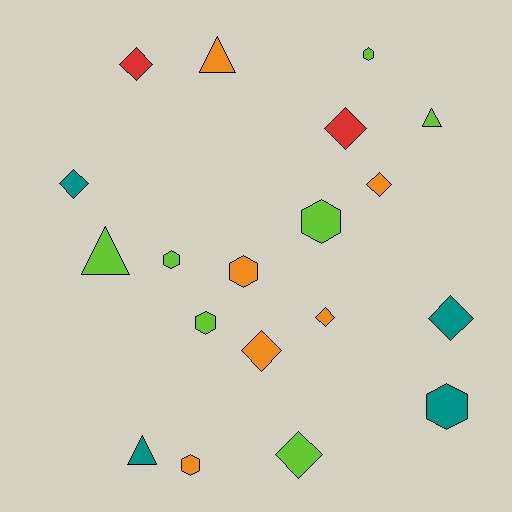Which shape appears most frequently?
Diamond, with 8 objects.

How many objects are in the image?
There are 19 objects.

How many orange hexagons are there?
There are 2 orange hexagons.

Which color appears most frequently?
Lime, with 7 objects.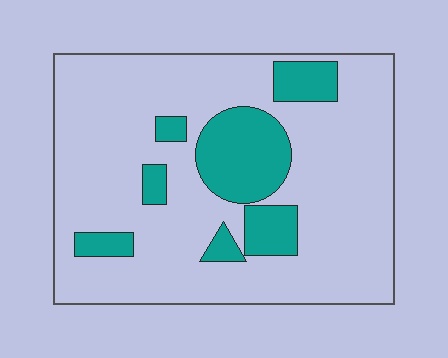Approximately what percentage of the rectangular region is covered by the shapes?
Approximately 20%.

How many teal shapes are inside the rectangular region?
7.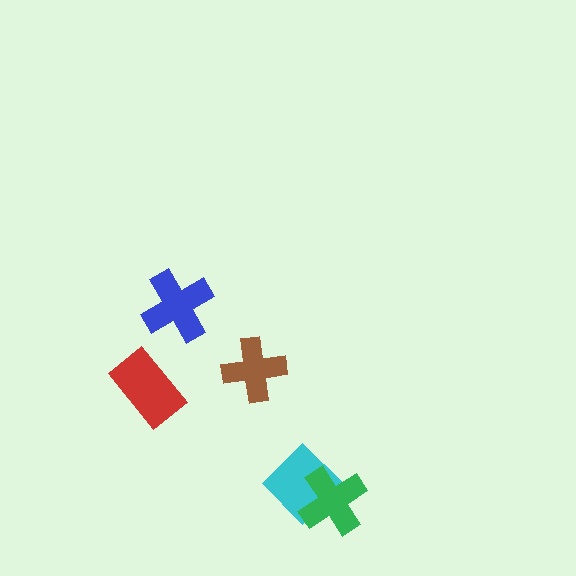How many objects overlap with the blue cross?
0 objects overlap with the blue cross.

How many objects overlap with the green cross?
1 object overlaps with the green cross.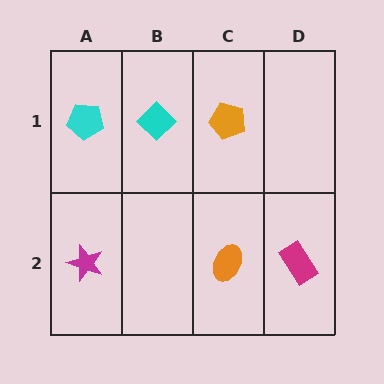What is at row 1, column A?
A cyan pentagon.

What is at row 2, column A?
A magenta star.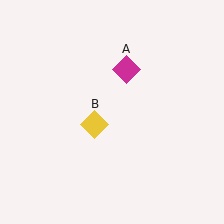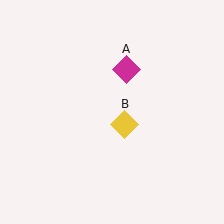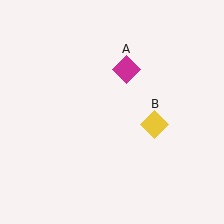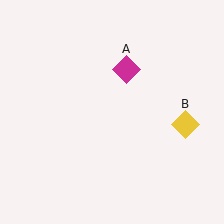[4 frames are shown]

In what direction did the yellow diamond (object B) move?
The yellow diamond (object B) moved right.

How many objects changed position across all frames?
1 object changed position: yellow diamond (object B).